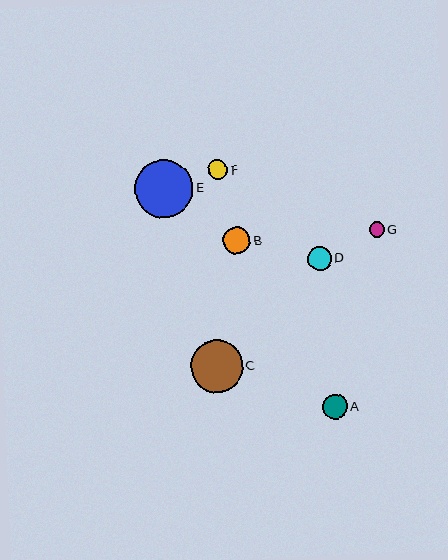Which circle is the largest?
Circle E is the largest with a size of approximately 58 pixels.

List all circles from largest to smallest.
From largest to smallest: E, C, B, A, D, F, G.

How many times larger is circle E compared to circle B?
Circle E is approximately 2.2 times the size of circle B.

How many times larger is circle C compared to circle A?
Circle C is approximately 2.1 times the size of circle A.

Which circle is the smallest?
Circle G is the smallest with a size of approximately 15 pixels.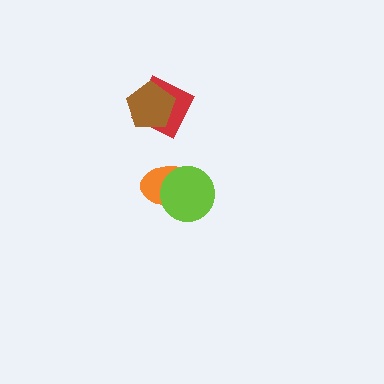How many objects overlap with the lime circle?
1 object overlaps with the lime circle.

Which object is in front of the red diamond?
The brown pentagon is in front of the red diamond.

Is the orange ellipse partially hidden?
Yes, it is partially covered by another shape.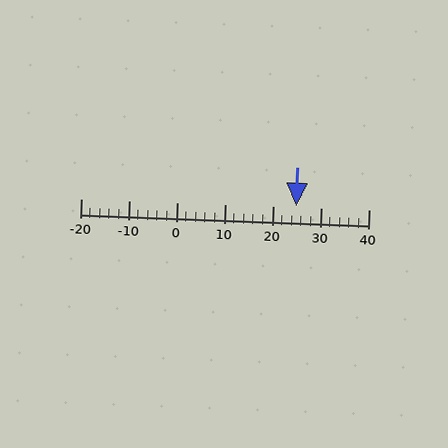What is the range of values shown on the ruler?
The ruler shows values from -20 to 40.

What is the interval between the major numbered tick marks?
The major tick marks are spaced 10 units apart.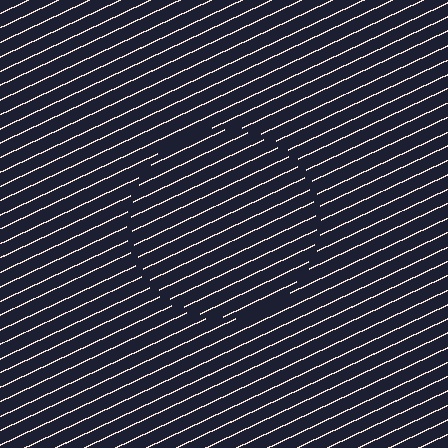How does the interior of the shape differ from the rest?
The interior of the shape contains the same grating, shifted by half a period — the contour is defined by the phase discontinuity where line-ends from the inner and outer gratings abut.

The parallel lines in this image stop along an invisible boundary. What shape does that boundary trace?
An illusory circle. The interior of the shape contains the same grating, shifted by half a period — the contour is defined by the phase discontinuity where line-ends from the inner and outer gratings abut.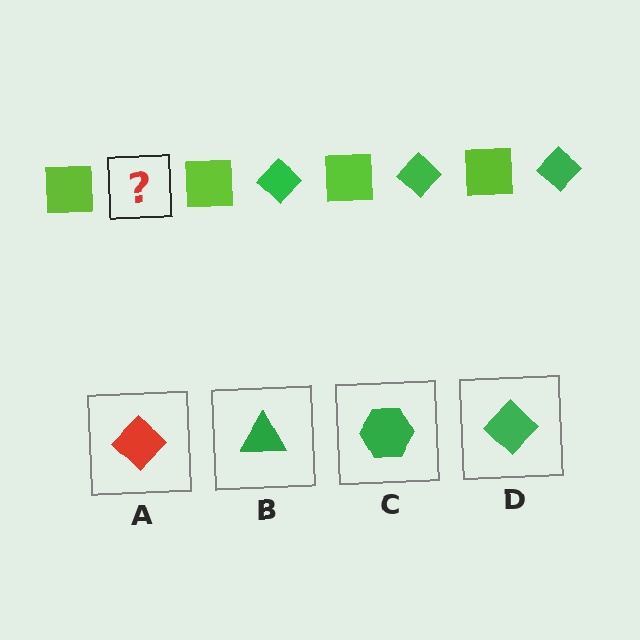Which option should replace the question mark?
Option D.